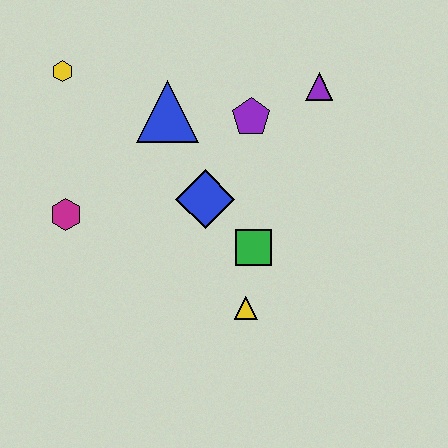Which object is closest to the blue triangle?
The purple pentagon is closest to the blue triangle.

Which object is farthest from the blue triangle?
The yellow triangle is farthest from the blue triangle.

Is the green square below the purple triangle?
Yes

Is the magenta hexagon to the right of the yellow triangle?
No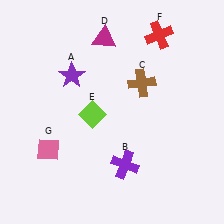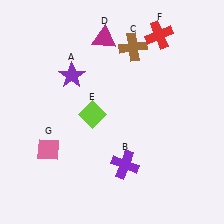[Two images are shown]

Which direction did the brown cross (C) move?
The brown cross (C) moved up.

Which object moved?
The brown cross (C) moved up.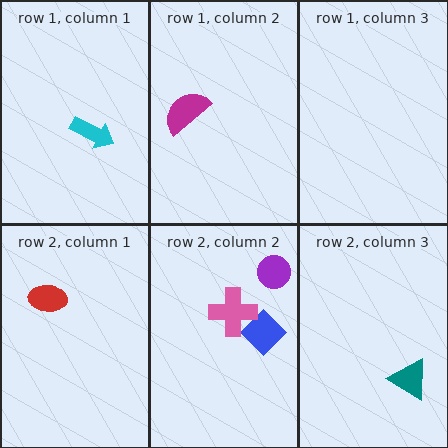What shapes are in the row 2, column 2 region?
The blue diamond, the purple circle, the pink cross.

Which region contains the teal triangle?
The row 2, column 3 region.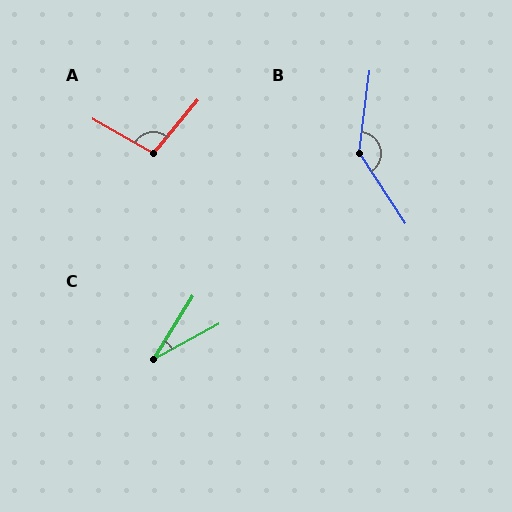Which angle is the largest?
B, at approximately 139 degrees.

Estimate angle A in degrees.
Approximately 101 degrees.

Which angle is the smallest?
C, at approximately 29 degrees.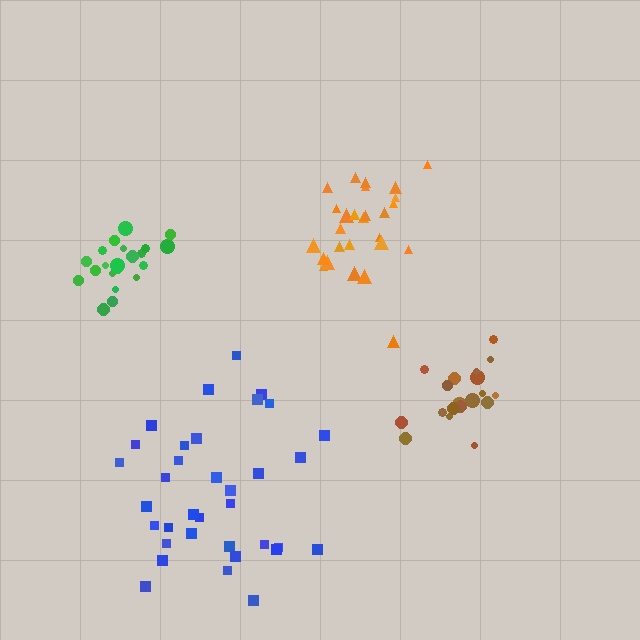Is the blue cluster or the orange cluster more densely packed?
Orange.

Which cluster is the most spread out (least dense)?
Blue.